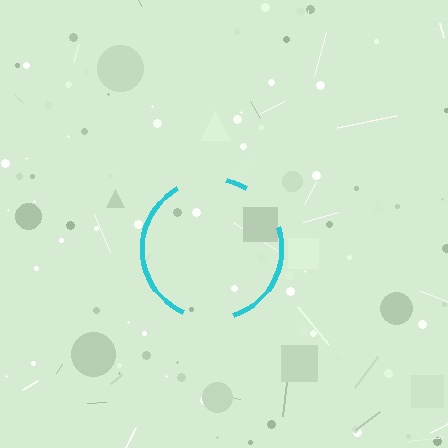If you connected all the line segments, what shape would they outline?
They would outline a circle.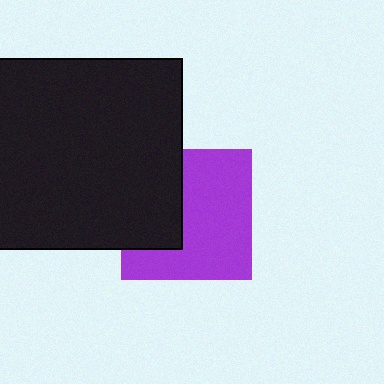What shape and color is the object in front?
The object in front is a black square.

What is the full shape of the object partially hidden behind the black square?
The partially hidden object is a purple square.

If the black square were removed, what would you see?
You would see the complete purple square.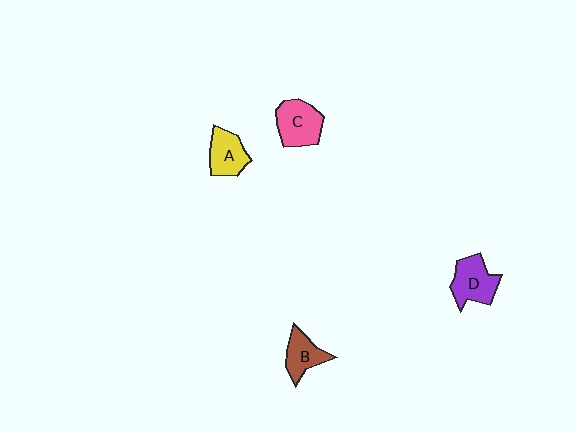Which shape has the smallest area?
Shape B (brown).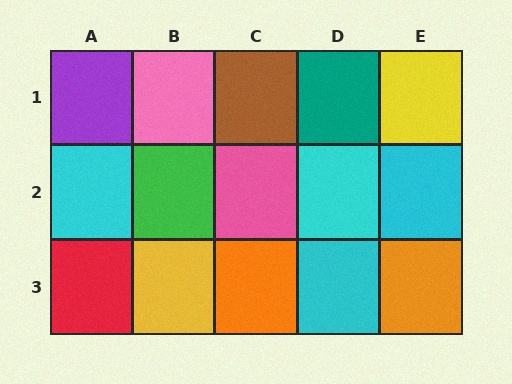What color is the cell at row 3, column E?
Orange.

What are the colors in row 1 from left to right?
Purple, pink, brown, teal, yellow.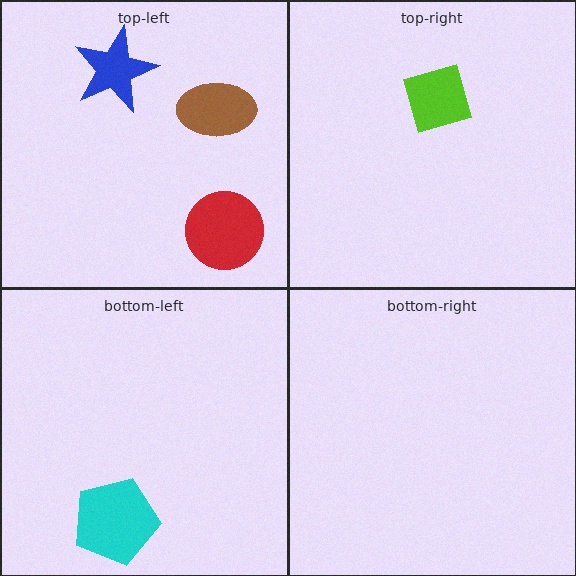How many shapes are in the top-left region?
3.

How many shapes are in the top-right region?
1.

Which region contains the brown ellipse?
The top-left region.